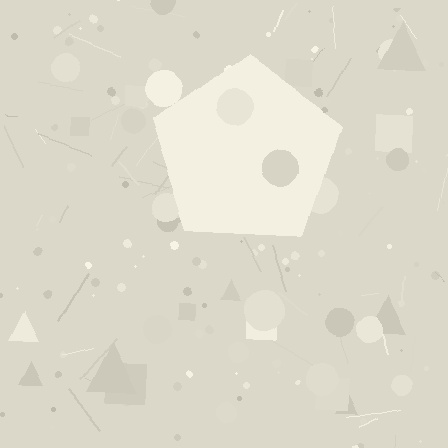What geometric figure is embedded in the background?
A pentagon is embedded in the background.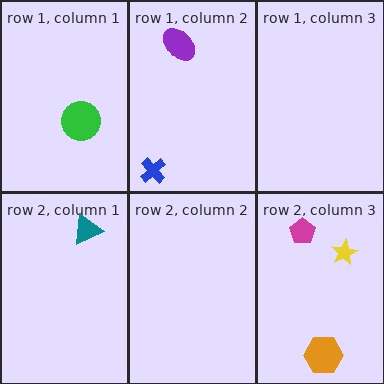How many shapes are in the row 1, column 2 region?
2.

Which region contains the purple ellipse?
The row 1, column 2 region.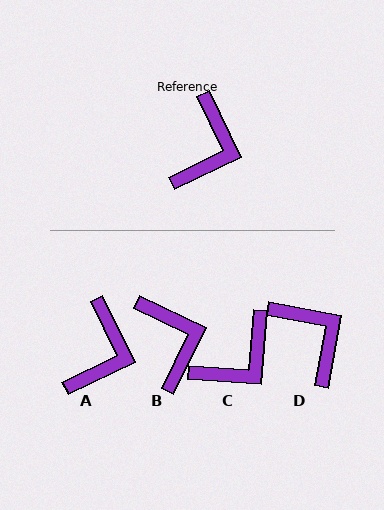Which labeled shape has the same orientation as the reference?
A.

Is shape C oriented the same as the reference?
No, it is off by about 30 degrees.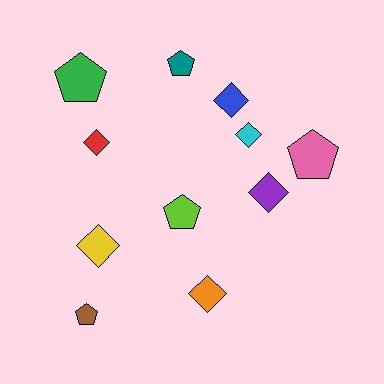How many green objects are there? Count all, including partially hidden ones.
There is 1 green object.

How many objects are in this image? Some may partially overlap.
There are 11 objects.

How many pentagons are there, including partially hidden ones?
There are 5 pentagons.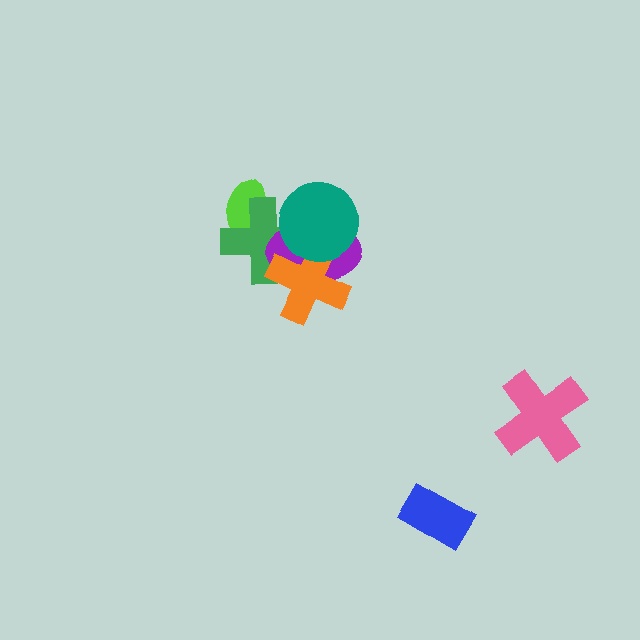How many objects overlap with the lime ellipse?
1 object overlaps with the lime ellipse.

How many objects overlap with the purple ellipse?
3 objects overlap with the purple ellipse.